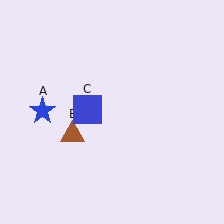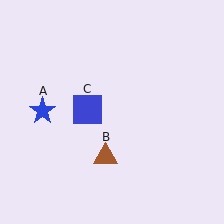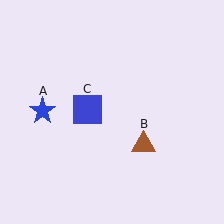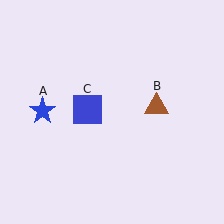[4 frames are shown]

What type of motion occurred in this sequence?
The brown triangle (object B) rotated counterclockwise around the center of the scene.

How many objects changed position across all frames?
1 object changed position: brown triangle (object B).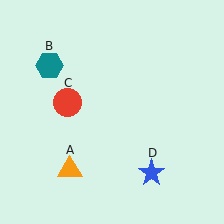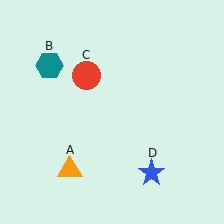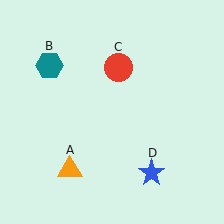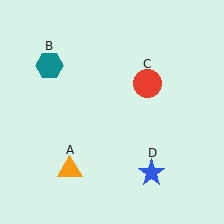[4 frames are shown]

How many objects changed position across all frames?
1 object changed position: red circle (object C).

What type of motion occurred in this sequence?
The red circle (object C) rotated clockwise around the center of the scene.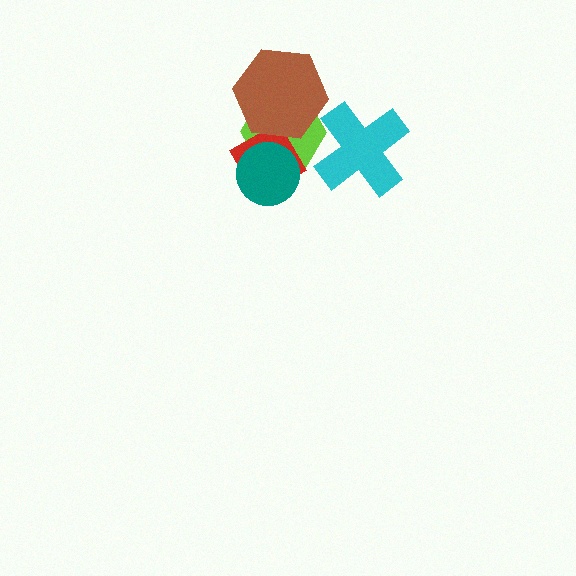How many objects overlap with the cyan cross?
1 object overlaps with the cyan cross.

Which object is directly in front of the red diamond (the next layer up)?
The brown hexagon is directly in front of the red diamond.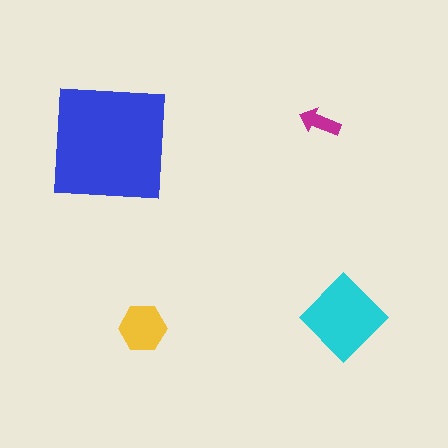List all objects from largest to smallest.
The blue square, the cyan diamond, the yellow hexagon, the magenta arrow.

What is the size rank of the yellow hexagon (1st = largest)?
3rd.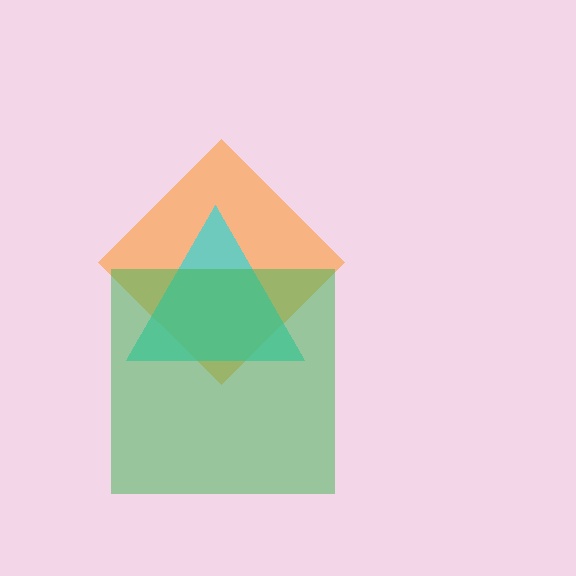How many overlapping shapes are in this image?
There are 3 overlapping shapes in the image.